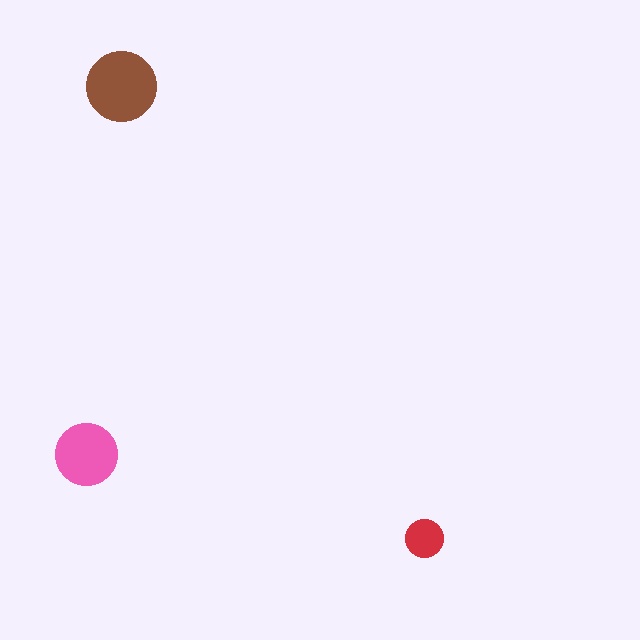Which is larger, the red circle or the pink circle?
The pink one.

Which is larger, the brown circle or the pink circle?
The brown one.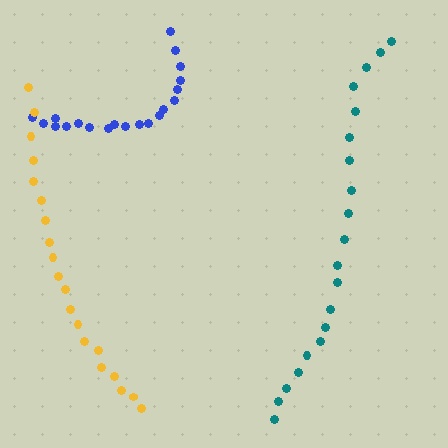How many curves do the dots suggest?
There are 3 distinct paths.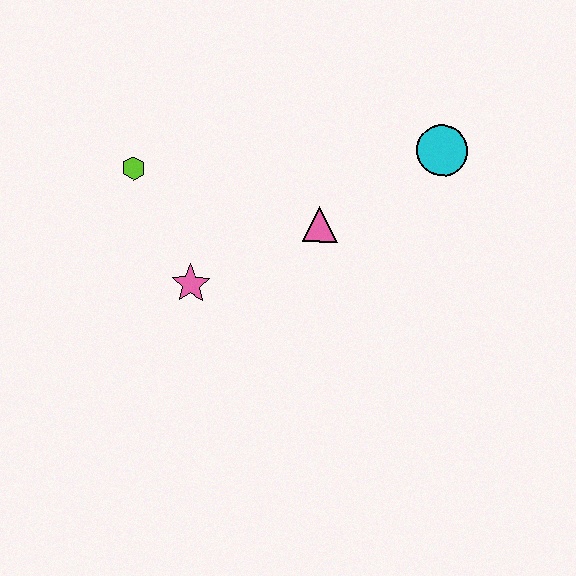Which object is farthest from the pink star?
The cyan circle is farthest from the pink star.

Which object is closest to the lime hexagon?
The pink star is closest to the lime hexagon.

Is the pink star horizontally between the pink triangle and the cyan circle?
No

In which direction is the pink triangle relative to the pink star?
The pink triangle is to the right of the pink star.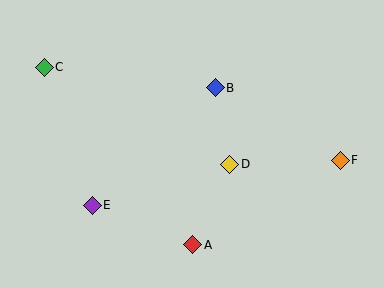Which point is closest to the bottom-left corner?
Point E is closest to the bottom-left corner.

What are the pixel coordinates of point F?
Point F is at (340, 160).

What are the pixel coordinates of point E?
Point E is at (92, 205).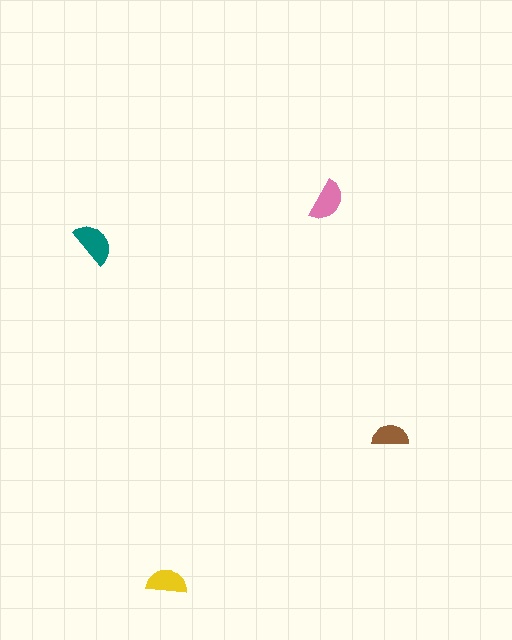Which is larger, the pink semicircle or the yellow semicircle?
The pink one.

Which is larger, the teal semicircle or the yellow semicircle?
The teal one.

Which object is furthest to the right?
The brown semicircle is rightmost.